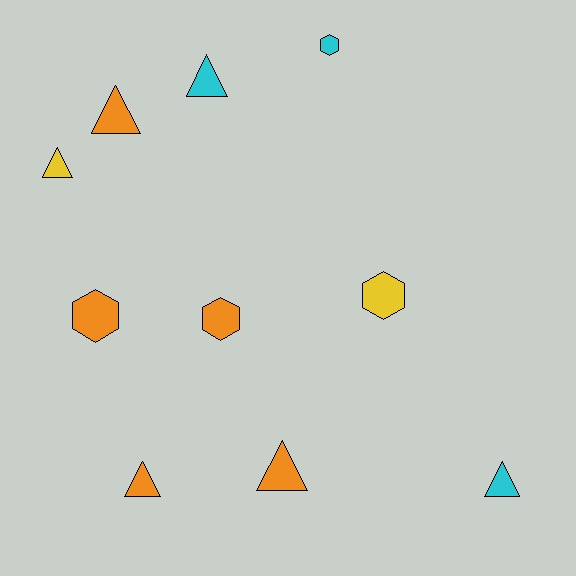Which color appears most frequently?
Orange, with 5 objects.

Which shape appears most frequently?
Triangle, with 6 objects.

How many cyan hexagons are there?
There is 1 cyan hexagon.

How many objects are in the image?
There are 10 objects.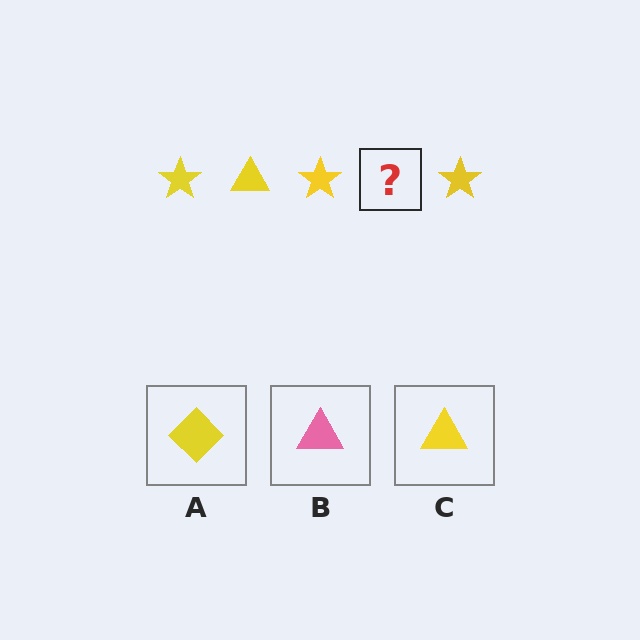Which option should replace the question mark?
Option C.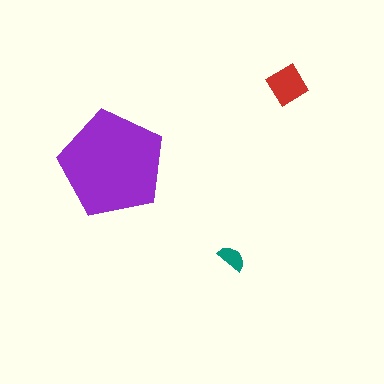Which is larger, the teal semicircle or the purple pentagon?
The purple pentagon.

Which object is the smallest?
The teal semicircle.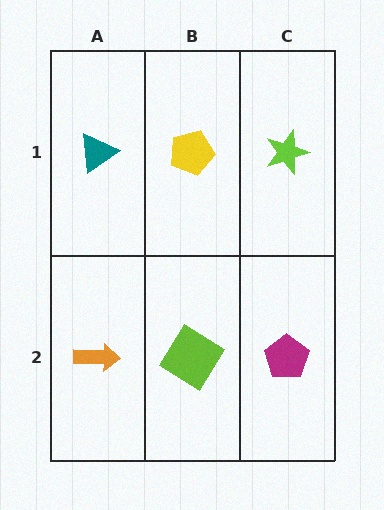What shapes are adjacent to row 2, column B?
A yellow pentagon (row 1, column B), an orange arrow (row 2, column A), a magenta pentagon (row 2, column C).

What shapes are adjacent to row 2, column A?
A teal triangle (row 1, column A), a lime diamond (row 2, column B).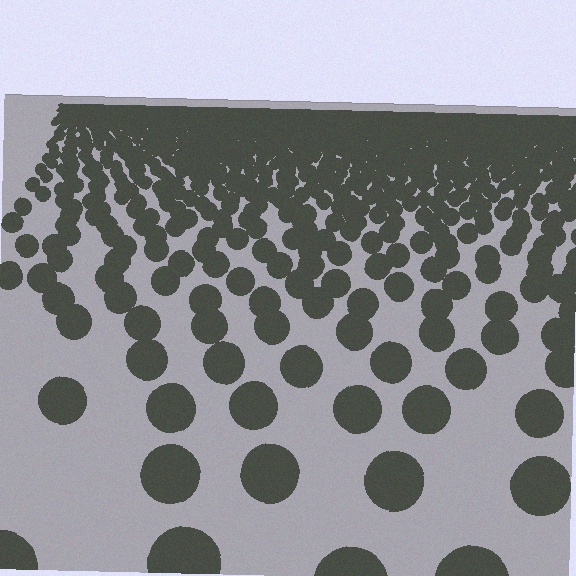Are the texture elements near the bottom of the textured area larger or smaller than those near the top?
Larger. Near the bottom, elements are closer to the viewer and appear at a bigger on-screen size.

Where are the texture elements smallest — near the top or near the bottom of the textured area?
Near the top.